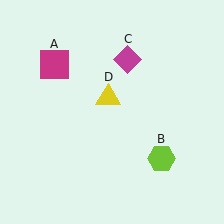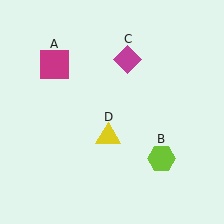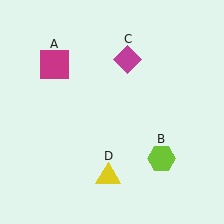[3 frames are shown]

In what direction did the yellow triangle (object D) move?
The yellow triangle (object D) moved down.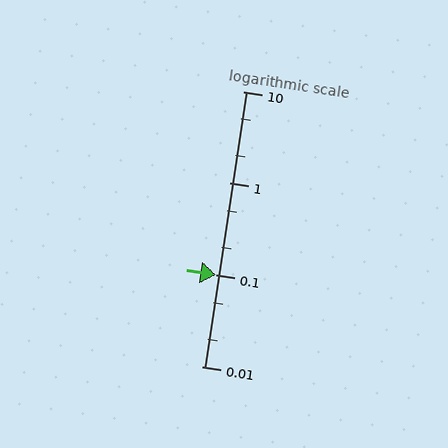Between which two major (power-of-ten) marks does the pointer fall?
The pointer is between 0.1 and 1.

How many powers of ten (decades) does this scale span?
The scale spans 3 decades, from 0.01 to 10.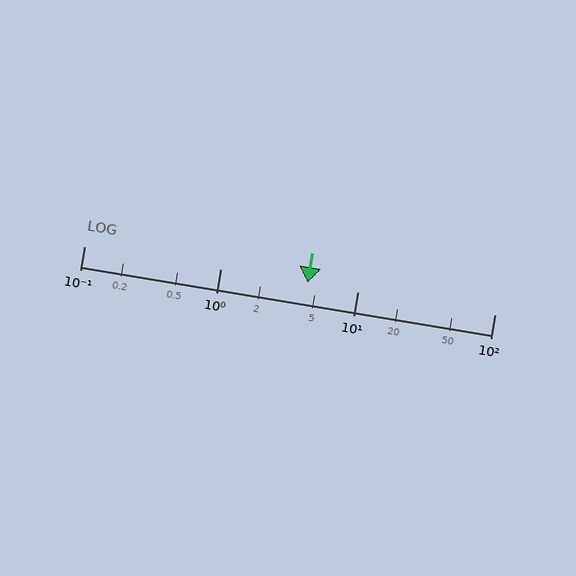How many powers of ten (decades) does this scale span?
The scale spans 3 decades, from 0.1 to 100.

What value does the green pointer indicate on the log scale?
The pointer indicates approximately 4.3.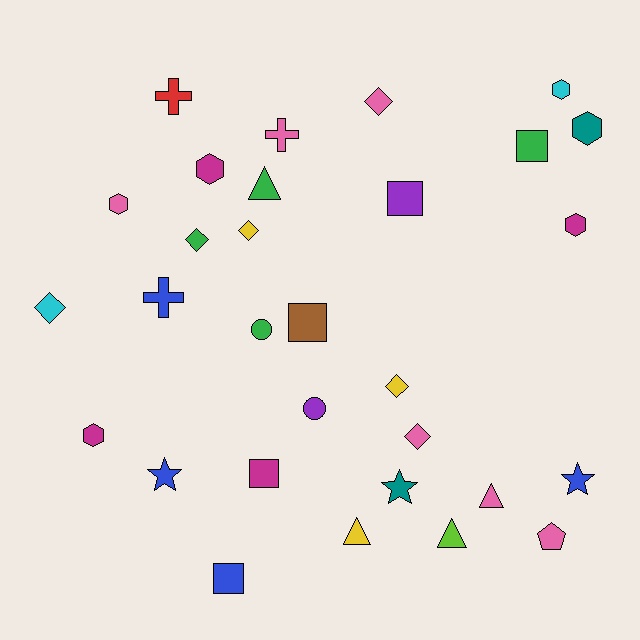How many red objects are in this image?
There is 1 red object.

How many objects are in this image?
There are 30 objects.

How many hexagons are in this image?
There are 6 hexagons.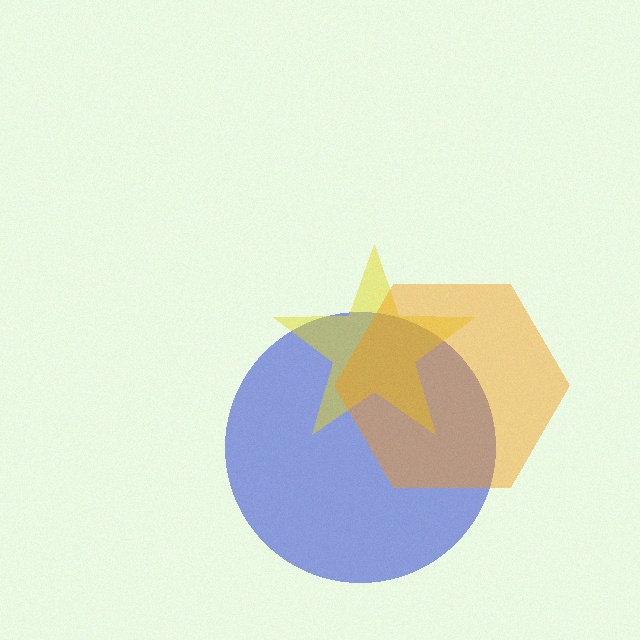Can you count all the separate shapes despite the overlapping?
Yes, there are 3 separate shapes.